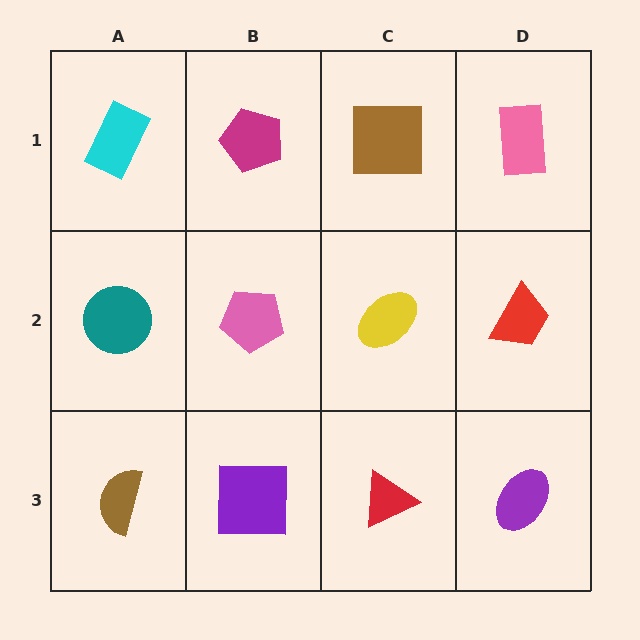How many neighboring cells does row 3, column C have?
3.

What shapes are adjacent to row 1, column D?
A red trapezoid (row 2, column D), a brown square (row 1, column C).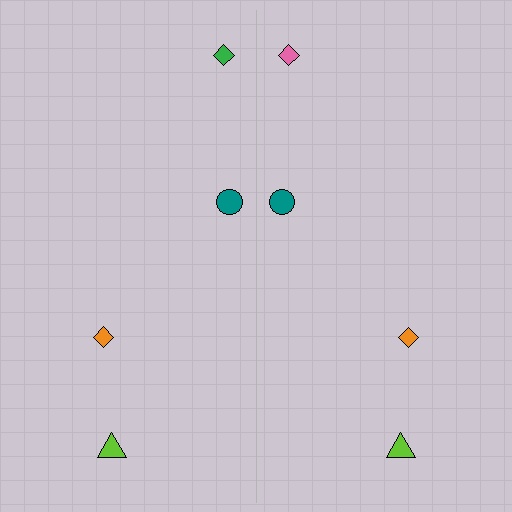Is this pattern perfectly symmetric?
No, the pattern is not perfectly symmetric. The pink diamond on the right side breaks the symmetry — its mirror counterpart is green.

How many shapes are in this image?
There are 8 shapes in this image.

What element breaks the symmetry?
The pink diamond on the right side breaks the symmetry — its mirror counterpart is green.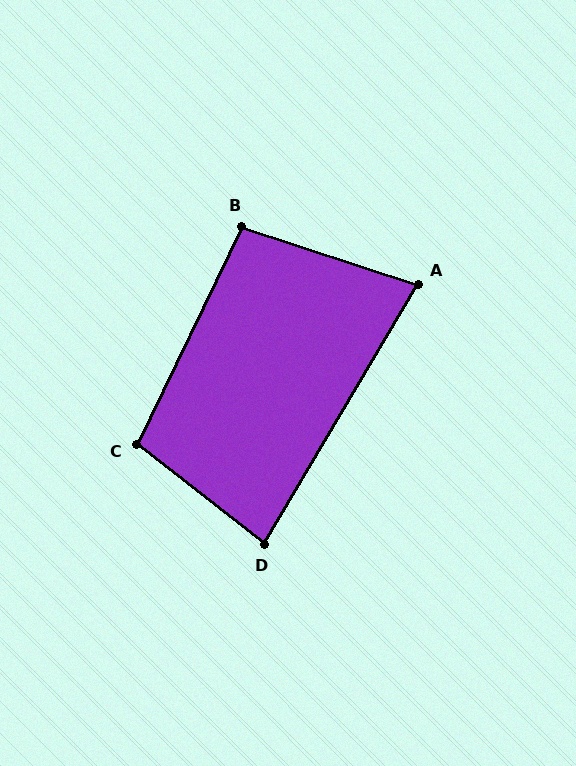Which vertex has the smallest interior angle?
A, at approximately 78 degrees.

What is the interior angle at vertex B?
Approximately 98 degrees (obtuse).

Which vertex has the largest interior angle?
C, at approximately 102 degrees.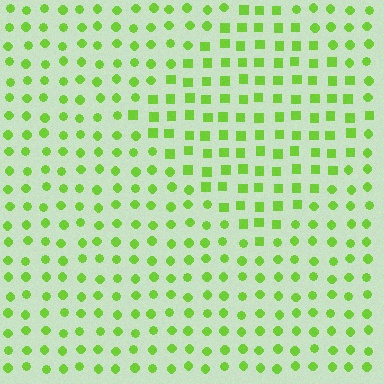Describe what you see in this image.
The image is filled with small lime elements arranged in a uniform grid. A diamond-shaped region contains squares, while the surrounding area contains circles. The boundary is defined purely by the change in element shape.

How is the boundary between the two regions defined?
The boundary is defined by a change in element shape: squares inside vs. circles outside. All elements share the same color and spacing.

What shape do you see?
I see a diamond.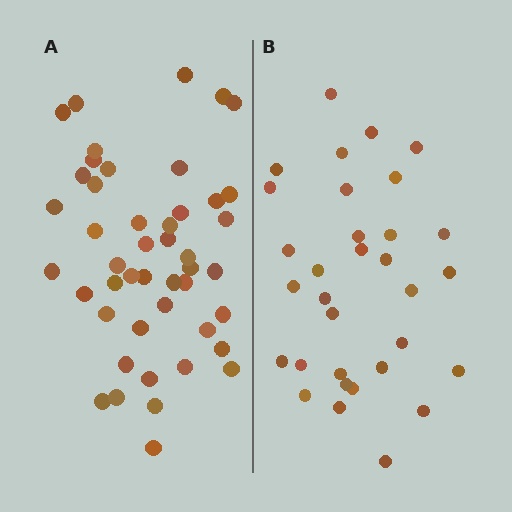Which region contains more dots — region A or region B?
Region A (the left region) has more dots.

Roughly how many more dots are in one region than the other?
Region A has approximately 15 more dots than region B.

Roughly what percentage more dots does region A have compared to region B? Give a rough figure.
About 45% more.